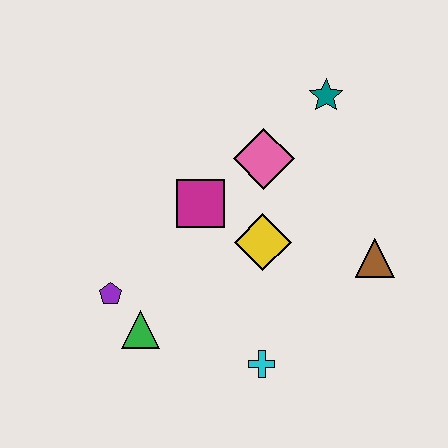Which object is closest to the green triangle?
The purple pentagon is closest to the green triangle.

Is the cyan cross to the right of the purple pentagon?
Yes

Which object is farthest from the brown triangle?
The purple pentagon is farthest from the brown triangle.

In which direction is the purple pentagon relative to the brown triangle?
The purple pentagon is to the left of the brown triangle.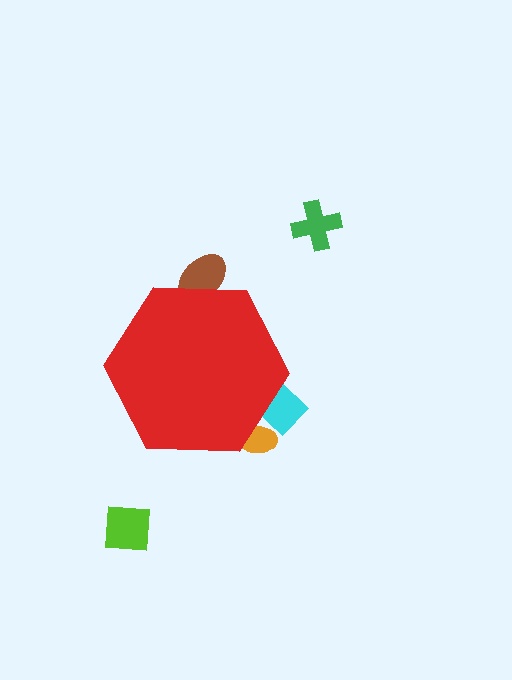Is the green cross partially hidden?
No, the green cross is fully visible.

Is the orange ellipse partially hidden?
Yes, the orange ellipse is partially hidden behind the red hexagon.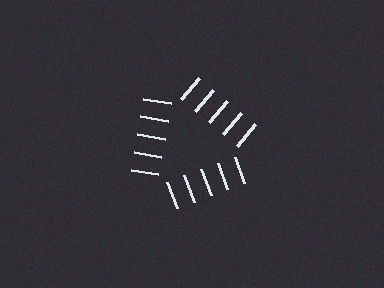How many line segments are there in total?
15 — 5 along each of the 3 edges.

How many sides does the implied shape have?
3 sides — the line-ends trace a triangle.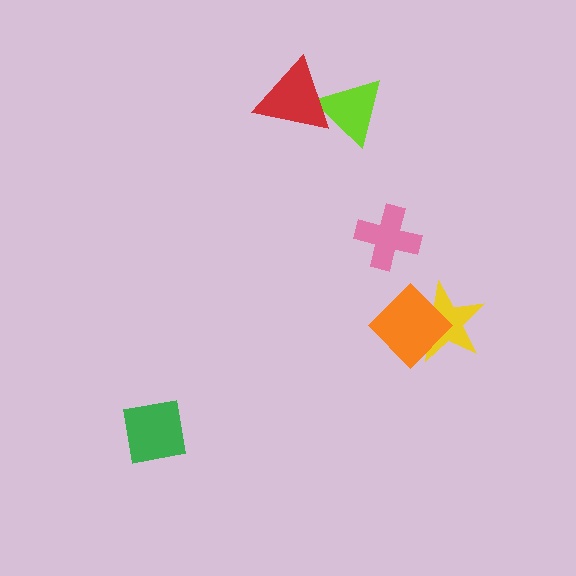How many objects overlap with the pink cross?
0 objects overlap with the pink cross.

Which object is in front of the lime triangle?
The red triangle is in front of the lime triangle.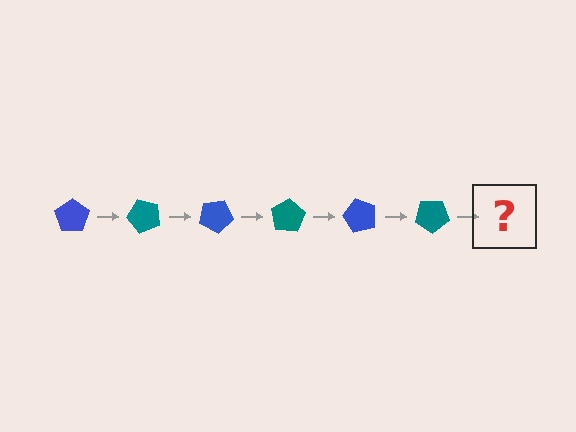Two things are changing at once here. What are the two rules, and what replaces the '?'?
The two rules are that it rotates 50 degrees each step and the color cycles through blue and teal. The '?' should be a blue pentagon, rotated 300 degrees from the start.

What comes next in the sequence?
The next element should be a blue pentagon, rotated 300 degrees from the start.